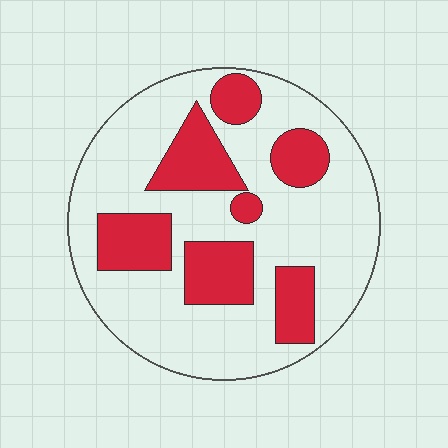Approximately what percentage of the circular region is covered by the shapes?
Approximately 30%.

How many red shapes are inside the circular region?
7.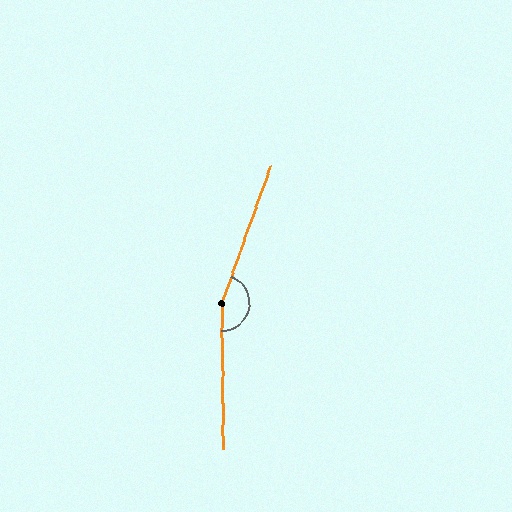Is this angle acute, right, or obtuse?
It is obtuse.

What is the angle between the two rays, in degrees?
Approximately 159 degrees.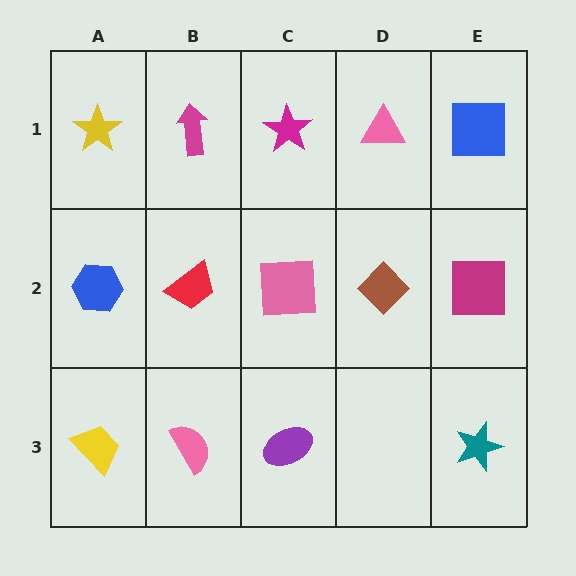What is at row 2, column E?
A magenta square.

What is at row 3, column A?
A yellow trapezoid.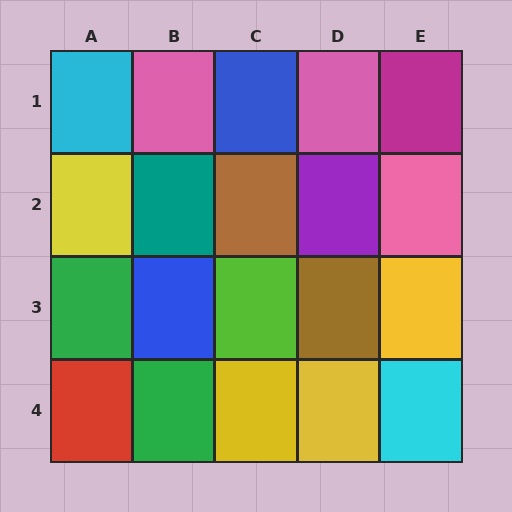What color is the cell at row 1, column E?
Magenta.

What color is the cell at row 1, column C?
Blue.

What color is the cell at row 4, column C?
Yellow.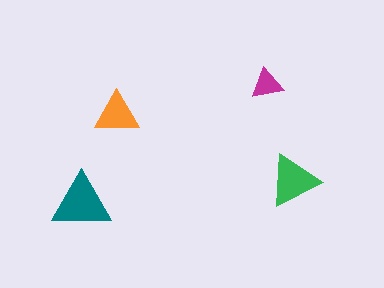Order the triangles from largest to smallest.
the teal one, the green one, the orange one, the magenta one.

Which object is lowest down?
The teal triangle is bottommost.